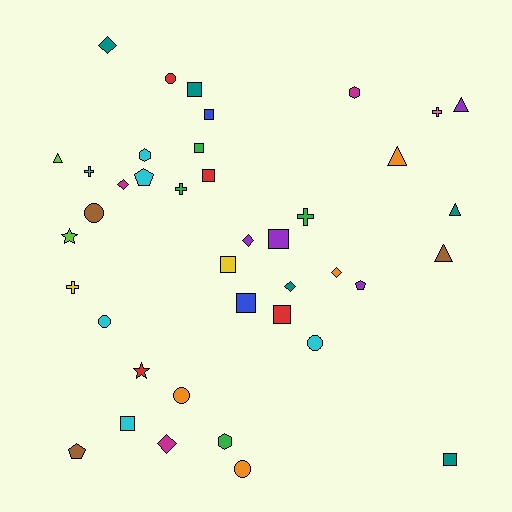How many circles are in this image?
There are 6 circles.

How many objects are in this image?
There are 40 objects.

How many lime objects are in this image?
There are 2 lime objects.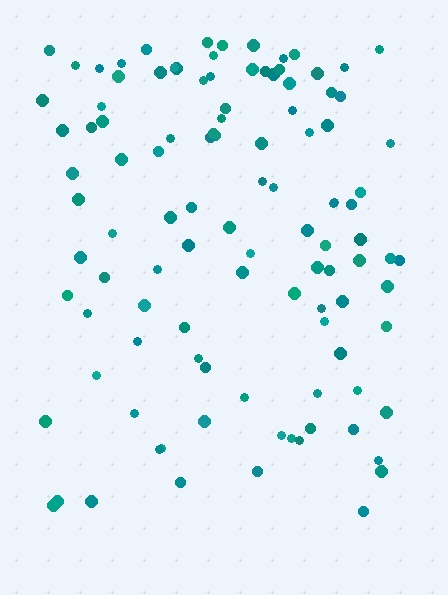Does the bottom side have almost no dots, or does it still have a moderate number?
Still a moderate number, just noticeably fewer than the top.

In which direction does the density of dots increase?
From bottom to top, with the top side densest.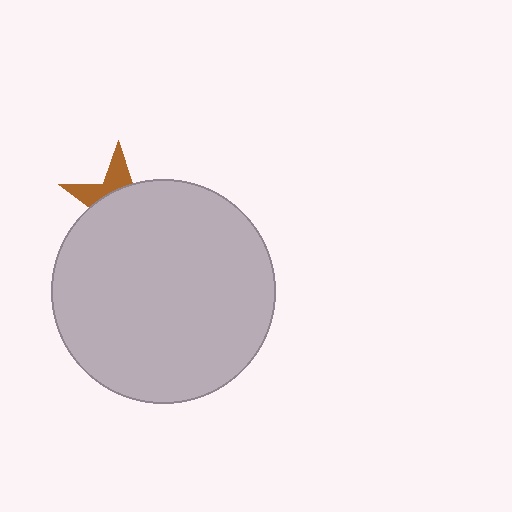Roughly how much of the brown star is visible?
A small part of it is visible (roughly 31%).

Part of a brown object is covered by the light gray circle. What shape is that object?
It is a star.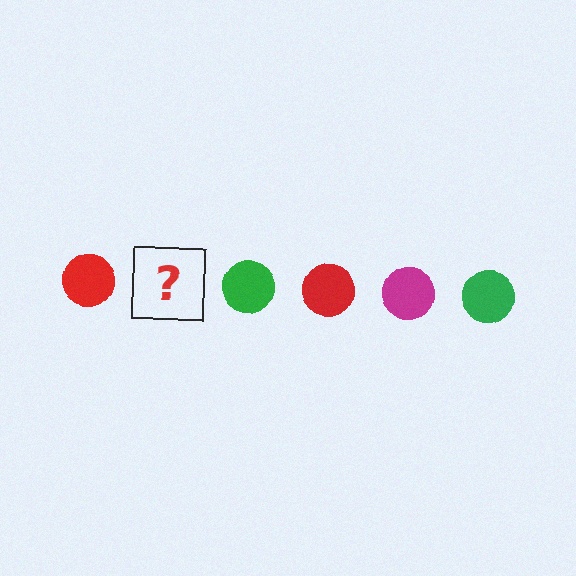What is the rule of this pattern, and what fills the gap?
The rule is that the pattern cycles through red, magenta, green circles. The gap should be filled with a magenta circle.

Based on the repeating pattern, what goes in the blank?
The blank should be a magenta circle.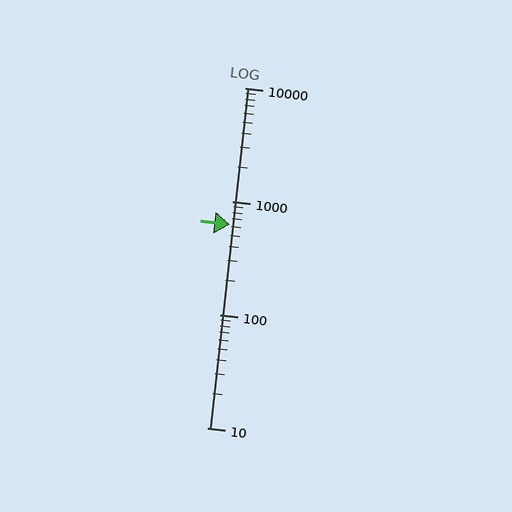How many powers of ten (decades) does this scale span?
The scale spans 3 decades, from 10 to 10000.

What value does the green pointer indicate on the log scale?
The pointer indicates approximately 620.